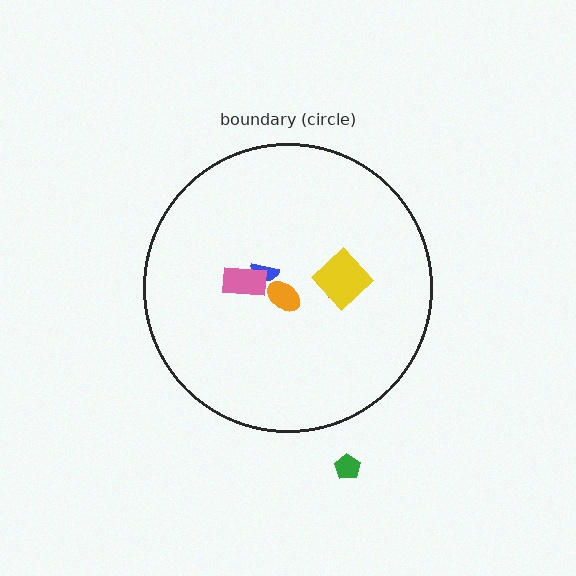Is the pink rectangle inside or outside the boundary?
Inside.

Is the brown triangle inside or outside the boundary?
Inside.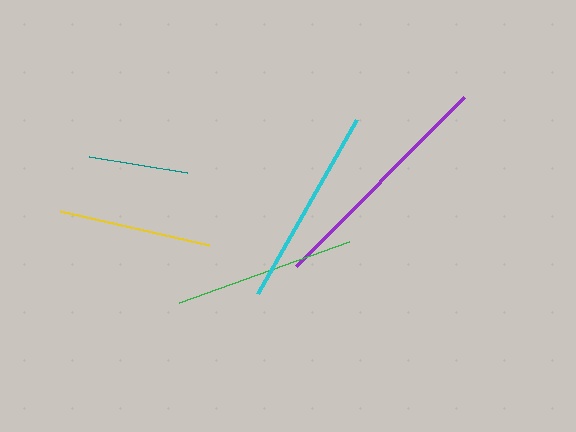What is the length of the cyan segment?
The cyan segment is approximately 200 pixels long.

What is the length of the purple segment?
The purple segment is approximately 238 pixels long.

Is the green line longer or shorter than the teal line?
The green line is longer than the teal line.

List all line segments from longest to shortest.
From longest to shortest: purple, cyan, green, yellow, teal.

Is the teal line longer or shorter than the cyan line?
The cyan line is longer than the teal line.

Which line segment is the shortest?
The teal line is the shortest at approximately 99 pixels.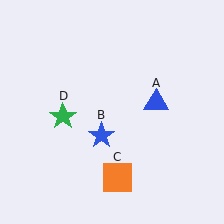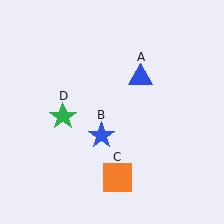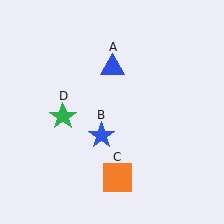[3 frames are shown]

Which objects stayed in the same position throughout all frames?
Blue star (object B) and orange square (object C) and green star (object D) remained stationary.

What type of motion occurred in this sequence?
The blue triangle (object A) rotated counterclockwise around the center of the scene.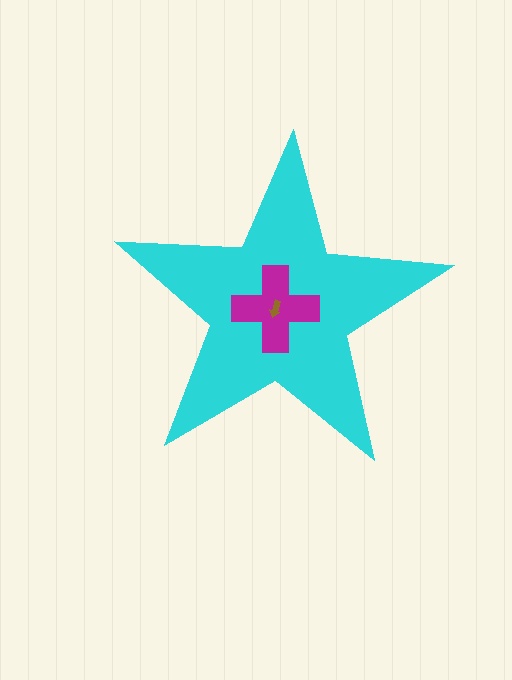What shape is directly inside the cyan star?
The magenta cross.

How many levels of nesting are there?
3.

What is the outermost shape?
The cyan star.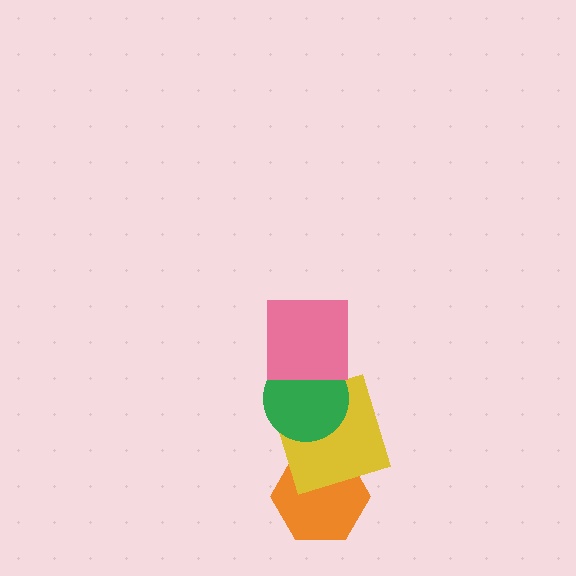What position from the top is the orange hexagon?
The orange hexagon is 4th from the top.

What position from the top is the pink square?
The pink square is 1st from the top.